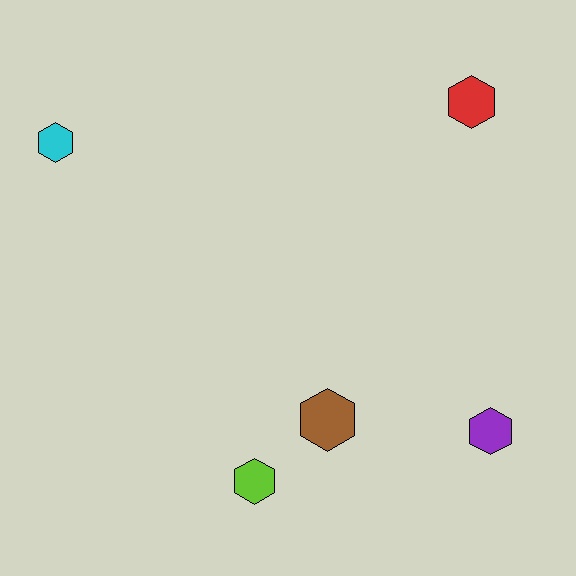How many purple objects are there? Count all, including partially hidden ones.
There is 1 purple object.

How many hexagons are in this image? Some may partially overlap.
There are 5 hexagons.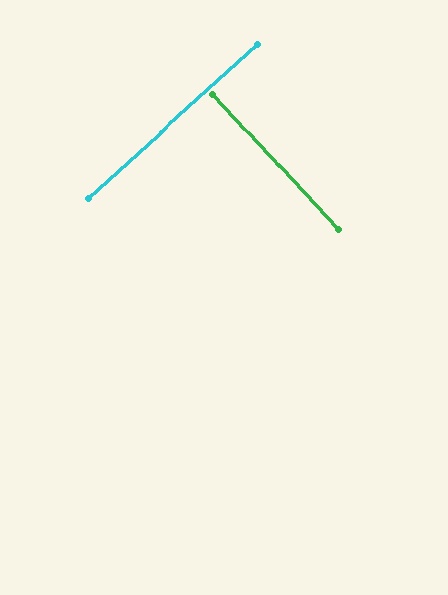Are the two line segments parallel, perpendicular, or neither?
Perpendicular — they meet at approximately 89°.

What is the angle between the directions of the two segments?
Approximately 89 degrees.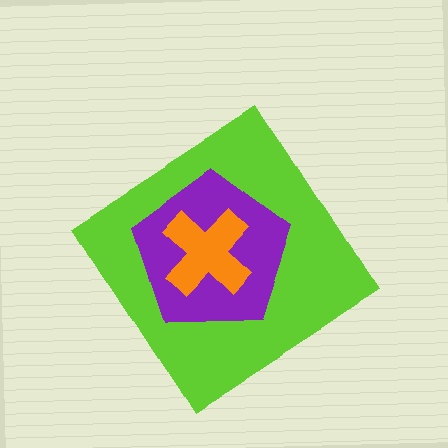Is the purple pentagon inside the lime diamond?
Yes.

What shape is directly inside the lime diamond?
The purple pentagon.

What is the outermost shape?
The lime diamond.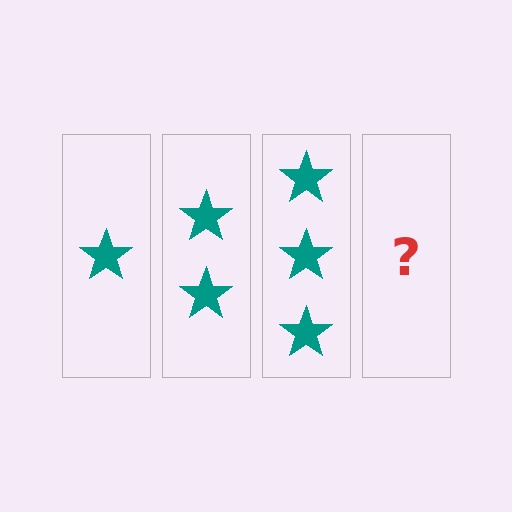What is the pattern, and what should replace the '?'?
The pattern is that each step adds one more star. The '?' should be 4 stars.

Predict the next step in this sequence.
The next step is 4 stars.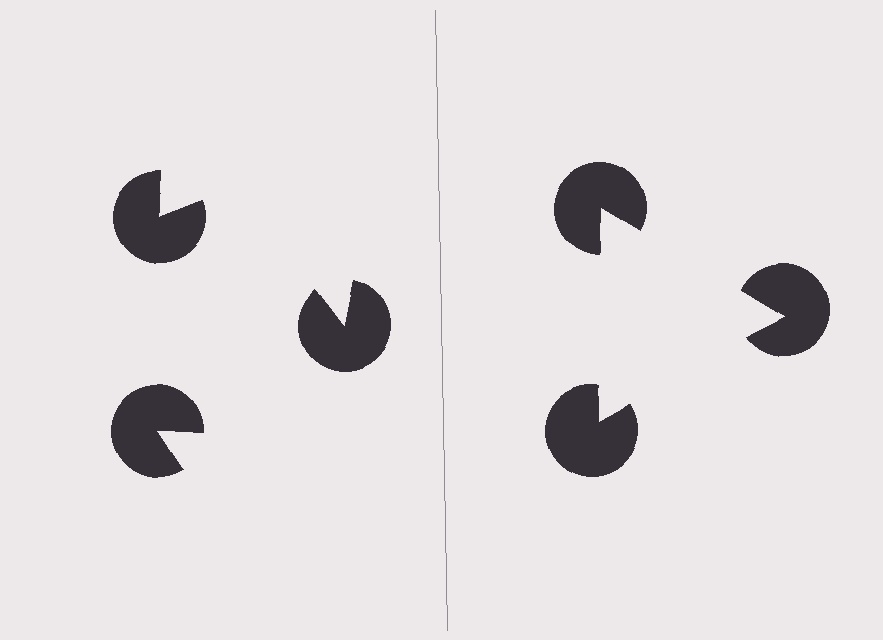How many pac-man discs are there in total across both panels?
6 — 3 on each side.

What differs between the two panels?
The pac-man discs are positioned identically on both sides; only the wedge orientations differ. On the right they align to a triangle; on the left they are misaligned.